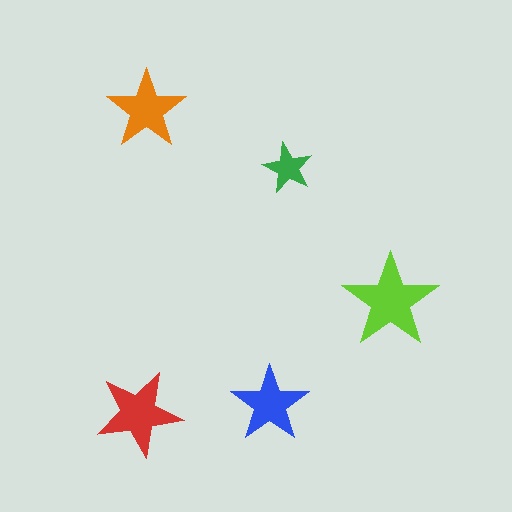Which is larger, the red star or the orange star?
The red one.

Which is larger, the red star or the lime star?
The lime one.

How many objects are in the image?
There are 5 objects in the image.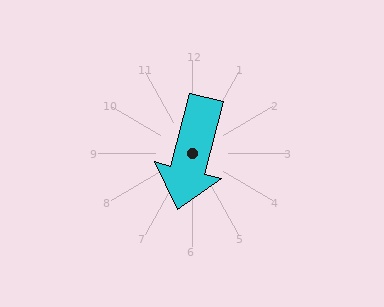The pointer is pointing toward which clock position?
Roughly 6 o'clock.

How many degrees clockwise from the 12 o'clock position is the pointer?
Approximately 194 degrees.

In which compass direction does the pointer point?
South.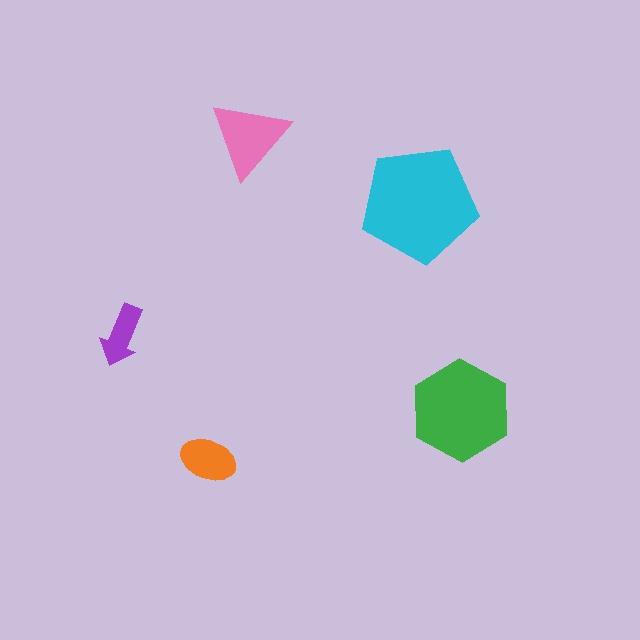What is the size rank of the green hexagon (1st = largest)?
2nd.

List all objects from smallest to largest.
The purple arrow, the orange ellipse, the pink triangle, the green hexagon, the cyan pentagon.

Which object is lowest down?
The orange ellipse is bottommost.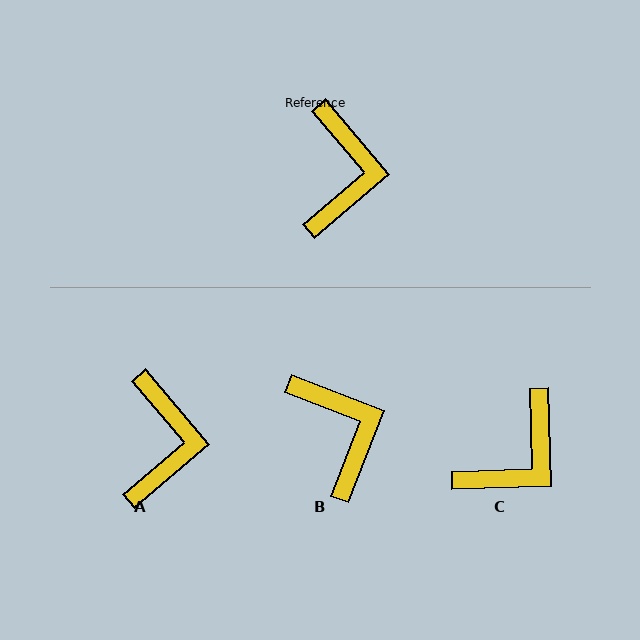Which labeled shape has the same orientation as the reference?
A.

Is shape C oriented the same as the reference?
No, it is off by about 39 degrees.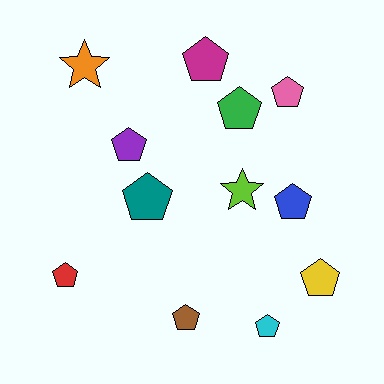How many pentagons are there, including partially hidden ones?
There are 10 pentagons.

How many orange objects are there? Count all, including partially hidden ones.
There is 1 orange object.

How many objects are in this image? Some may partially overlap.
There are 12 objects.